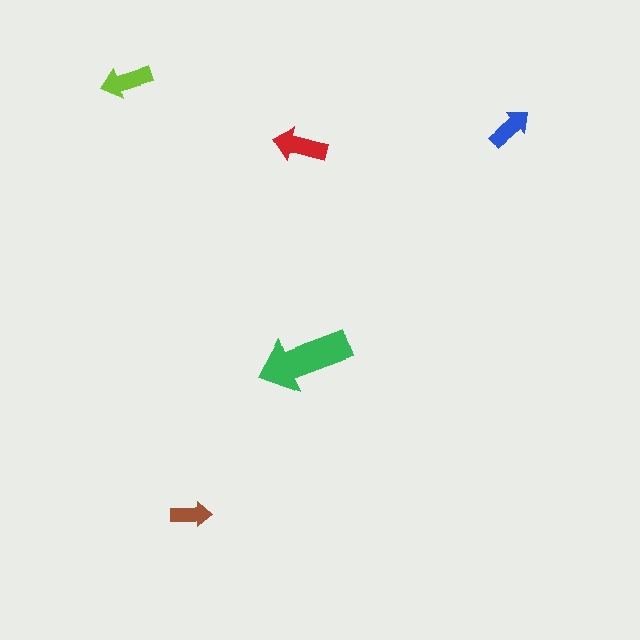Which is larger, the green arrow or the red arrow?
The green one.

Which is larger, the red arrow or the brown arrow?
The red one.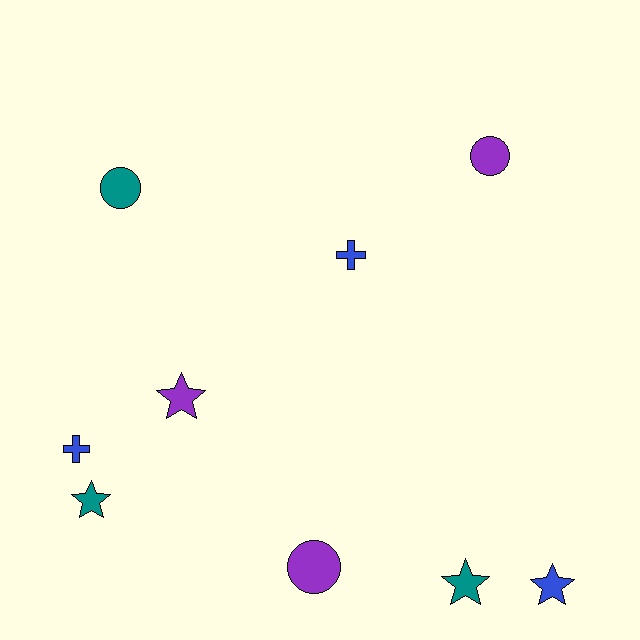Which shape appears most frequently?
Star, with 4 objects.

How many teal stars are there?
There are 2 teal stars.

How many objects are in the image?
There are 9 objects.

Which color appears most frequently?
Blue, with 3 objects.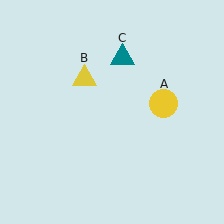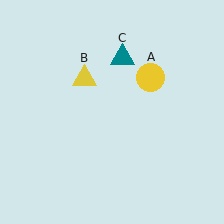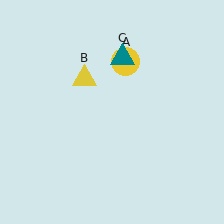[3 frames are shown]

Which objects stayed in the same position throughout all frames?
Yellow triangle (object B) and teal triangle (object C) remained stationary.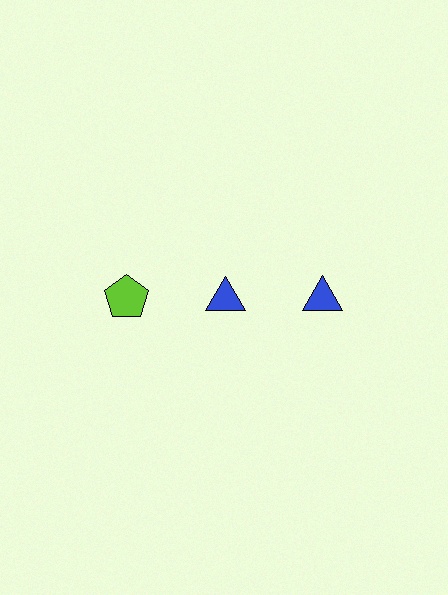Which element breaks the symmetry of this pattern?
The lime pentagon in the top row, leftmost column breaks the symmetry. All other shapes are blue triangles.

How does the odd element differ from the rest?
It differs in both color (lime instead of blue) and shape (pentagon instead of triangle).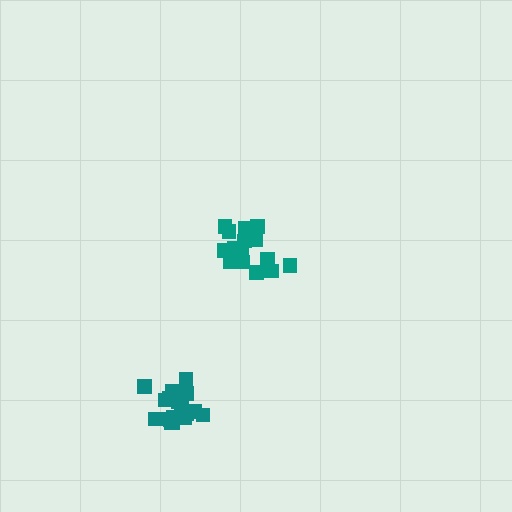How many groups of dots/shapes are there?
There are 2 groups.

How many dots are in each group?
Group 1: 16 dots, Group 2: 20 dots (36 total).